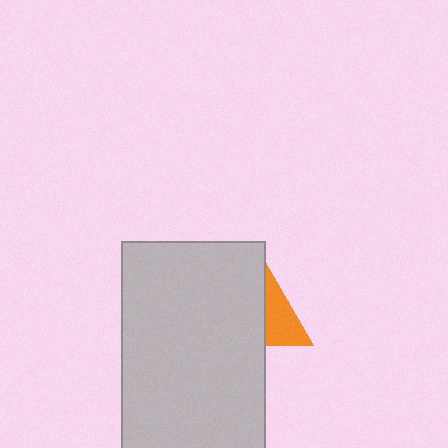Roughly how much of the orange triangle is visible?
A small part of it is visible (roughly 38%).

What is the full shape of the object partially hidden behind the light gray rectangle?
The partially hidden object is an orange triangle.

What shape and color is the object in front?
The object in front is a light gray rectangle.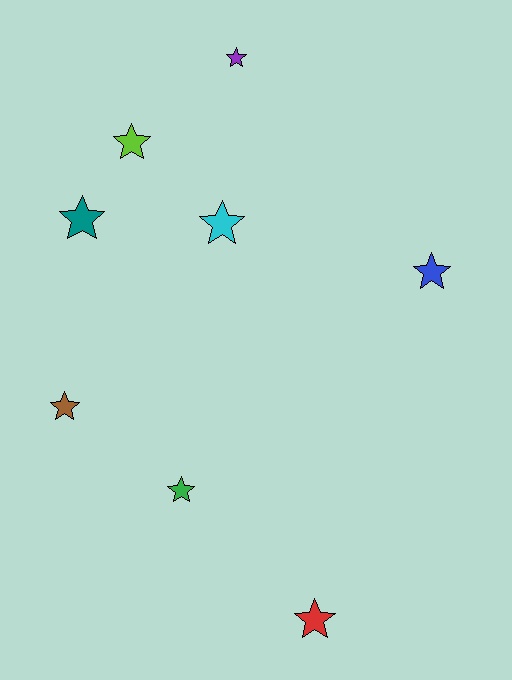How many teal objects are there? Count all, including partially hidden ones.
There is 1 teal object.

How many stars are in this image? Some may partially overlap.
There are 8 stars.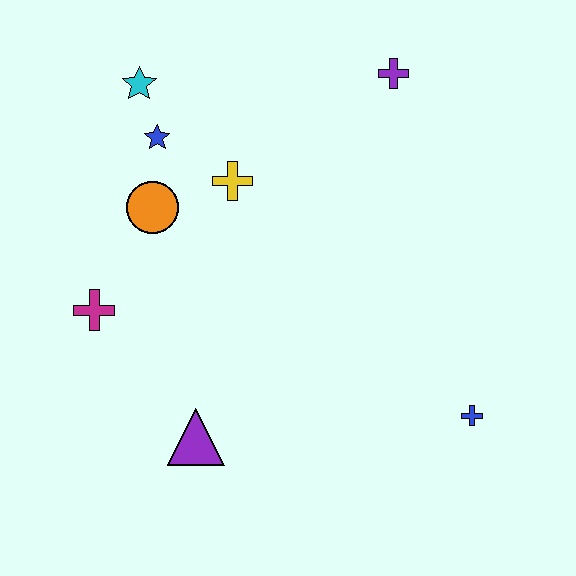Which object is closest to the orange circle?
The blue star is closest to the orange circle.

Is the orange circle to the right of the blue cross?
No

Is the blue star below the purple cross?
Yes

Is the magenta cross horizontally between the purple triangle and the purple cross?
No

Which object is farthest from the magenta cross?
The blue cross is farthest from the magenta cross.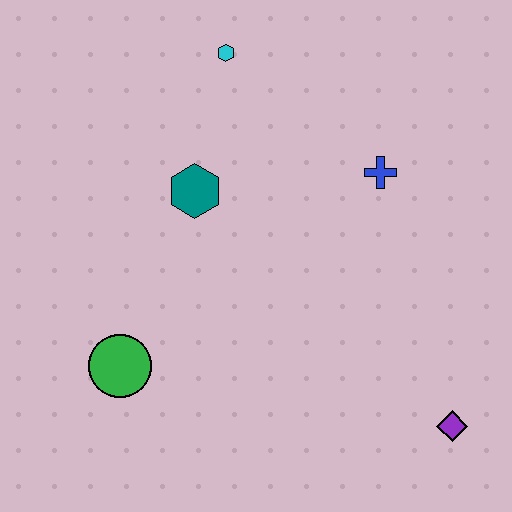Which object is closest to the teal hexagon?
The cyan hexagon is closest to the teal hexagon.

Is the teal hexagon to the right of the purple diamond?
No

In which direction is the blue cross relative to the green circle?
The blue cross is to the right of the green circle.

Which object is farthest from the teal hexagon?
The purple diamond is farthest from the teal hexagon.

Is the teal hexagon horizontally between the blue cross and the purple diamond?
No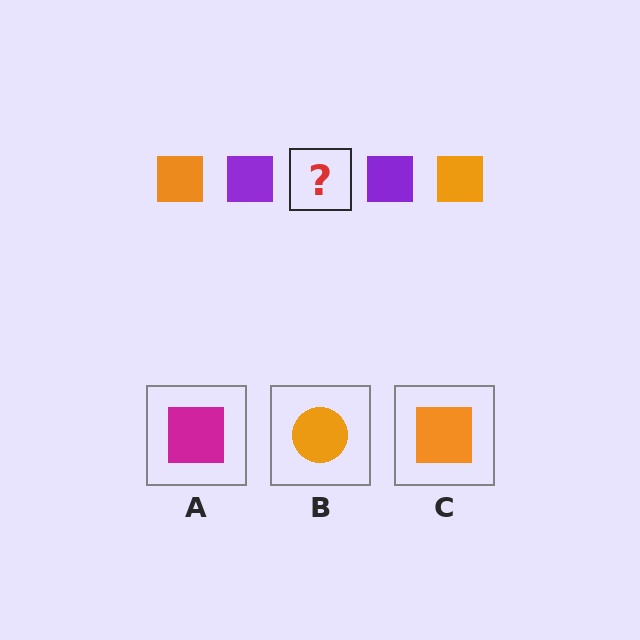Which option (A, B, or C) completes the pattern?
C.